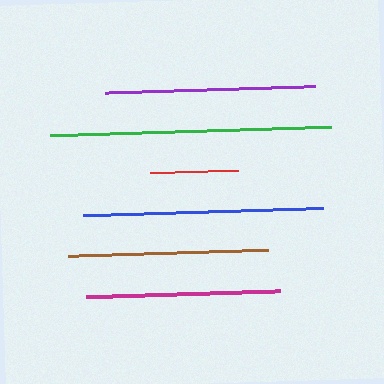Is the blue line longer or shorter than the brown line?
The blue line is longer than the brown line.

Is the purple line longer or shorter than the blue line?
The blue line is longer than the purple line.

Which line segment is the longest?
The green line is the longest at approximately 281 pixels.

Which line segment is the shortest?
The red line is the shortest at approximately 87 pixels.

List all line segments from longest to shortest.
From longest to shortest: green, blue, purple, brown, magenta, red.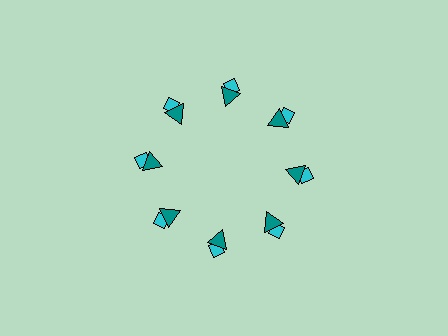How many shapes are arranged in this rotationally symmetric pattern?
There are 16 shapes, arranged in 8 groups of 2.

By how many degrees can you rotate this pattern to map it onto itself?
The pattern maps onto itself every 45 degrees of rotation.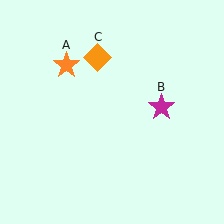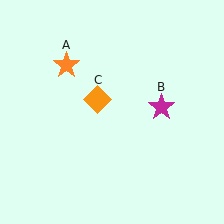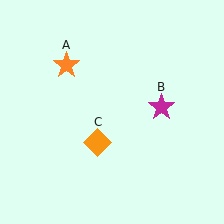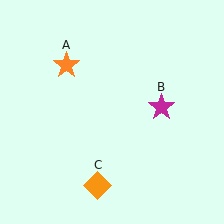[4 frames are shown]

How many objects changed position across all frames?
1 object changed position: orange diamond (object C).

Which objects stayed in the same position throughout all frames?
Orange star (object A) and magenta star (object B) remained stationary.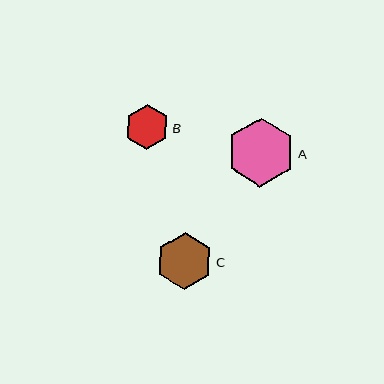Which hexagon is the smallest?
Hexagon B is the smallest with a size of approximately 45 pixels.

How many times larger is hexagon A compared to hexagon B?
Hexagon A is approximately 1.5 times the size of hexagon B.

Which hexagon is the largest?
Hexagon A is the largest with a size of approximately 69 pixels.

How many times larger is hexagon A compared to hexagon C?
Hexagon A is approximately 1.2 times the size of hexagon C.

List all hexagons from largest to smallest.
From largest to smallest: A, C, B.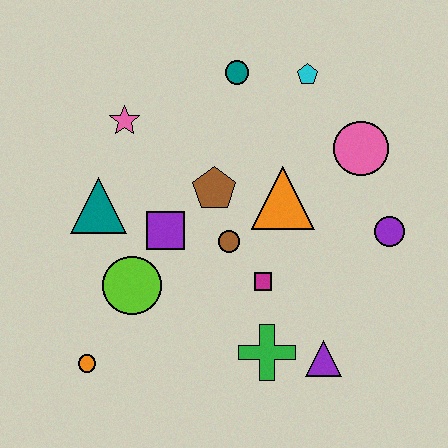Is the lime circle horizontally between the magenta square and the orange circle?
Yes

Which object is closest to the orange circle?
The lime circle is closest to the orange circle.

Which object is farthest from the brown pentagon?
The orange circle is farthest from the brown pentagon.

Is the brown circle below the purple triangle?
No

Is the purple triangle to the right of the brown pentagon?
Yes